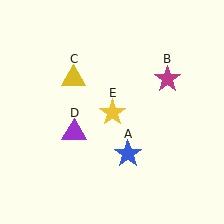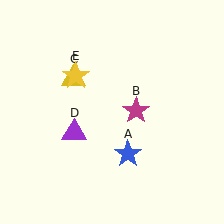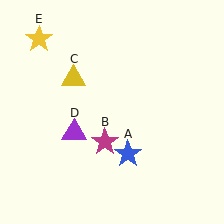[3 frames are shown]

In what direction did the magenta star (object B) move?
The magenta star (object B) moved down and to the left.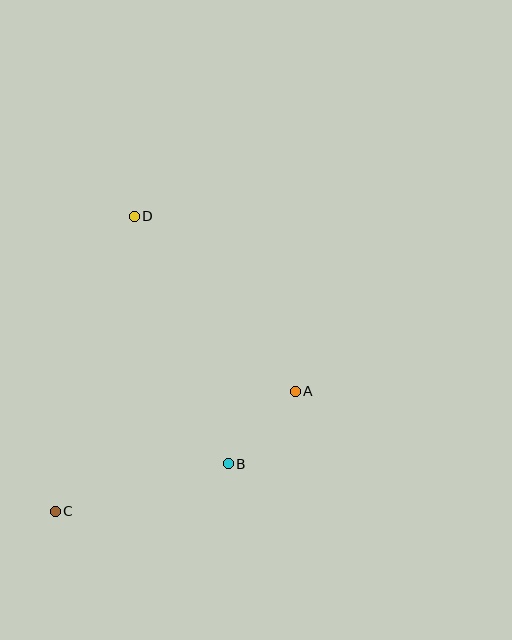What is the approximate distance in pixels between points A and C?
The distance between A and C is approximately 268 pixels.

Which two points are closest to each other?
Points A and B are closest to each other.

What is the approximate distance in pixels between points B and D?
The distance between B and D is approximately 265 pixels.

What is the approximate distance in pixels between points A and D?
The distance between A and D is approximately 238 pixels.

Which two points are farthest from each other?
Points C and D are farthest from each other.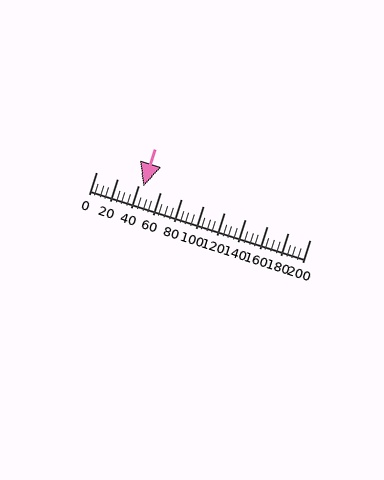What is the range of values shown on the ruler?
The ruler shows values from 0 to 200.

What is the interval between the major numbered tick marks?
The major tick marks are spaced 20 units apart.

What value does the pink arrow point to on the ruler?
The pink arrow points to approximately 44.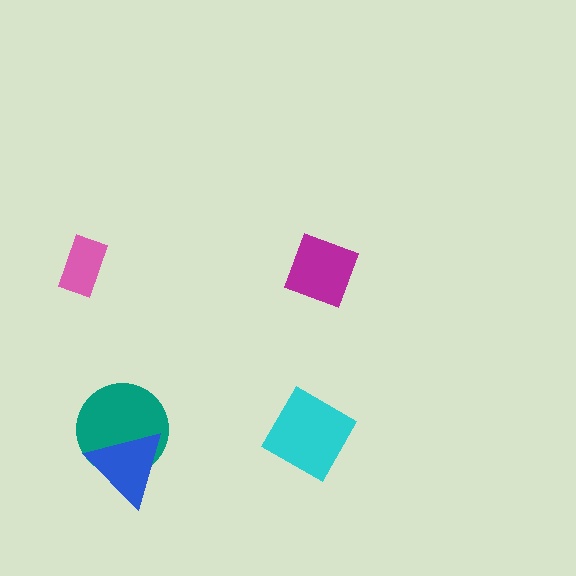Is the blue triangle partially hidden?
No, no other shape covers it.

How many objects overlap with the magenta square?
0 objects overlap with the magenta square.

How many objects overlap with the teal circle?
1 object overlaps with the teal circle.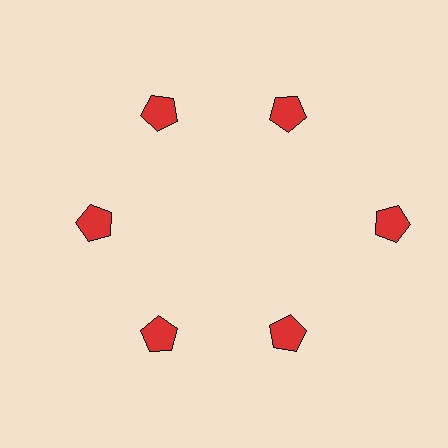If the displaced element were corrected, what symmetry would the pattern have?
It would have 6-fold rotational symmetry — the pattern would map onto itself every 60 degrees.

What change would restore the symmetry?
The symmetry would be restored by moving it inward, back onto the ring so that all 6 pentagons sit at equal angles and equal distance from the center.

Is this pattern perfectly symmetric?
No. The 6 red pentagons are arranged in a ring, but one element near the 3 o'clock position is pushed outward from the center, breaking the 6-fold rotational symmetry.